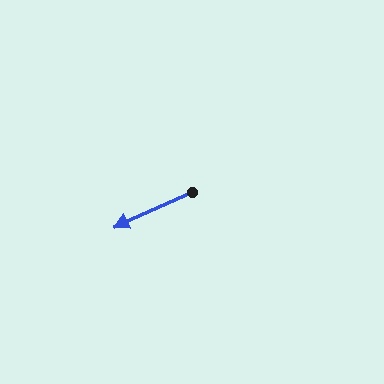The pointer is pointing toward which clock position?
Roughly 8 o'clock.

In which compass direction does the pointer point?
Southwest.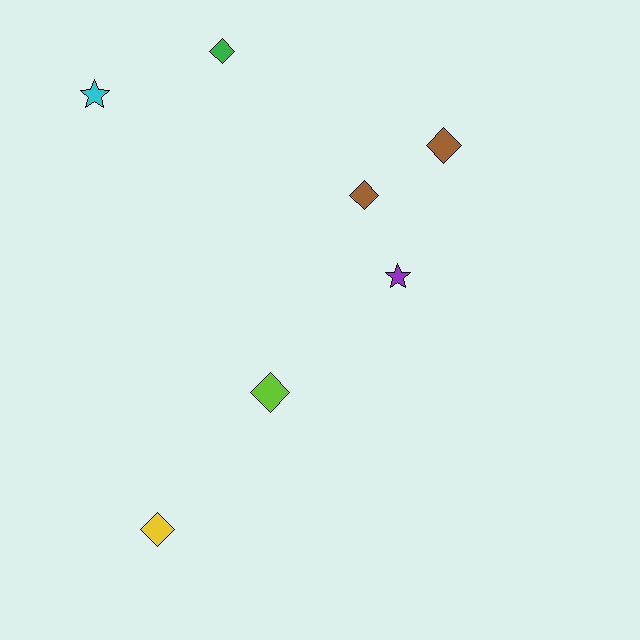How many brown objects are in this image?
There are 2 brown objects.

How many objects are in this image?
There are 7 objects.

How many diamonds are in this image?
There are 5 diamonds.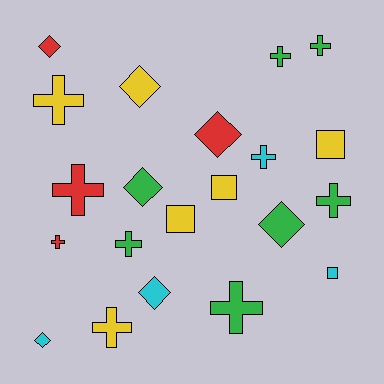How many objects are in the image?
There are 21 objects.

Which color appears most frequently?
Green, with 7 objects.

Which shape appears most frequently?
Cross, with 10 objects.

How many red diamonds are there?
There are 2 red diamonds.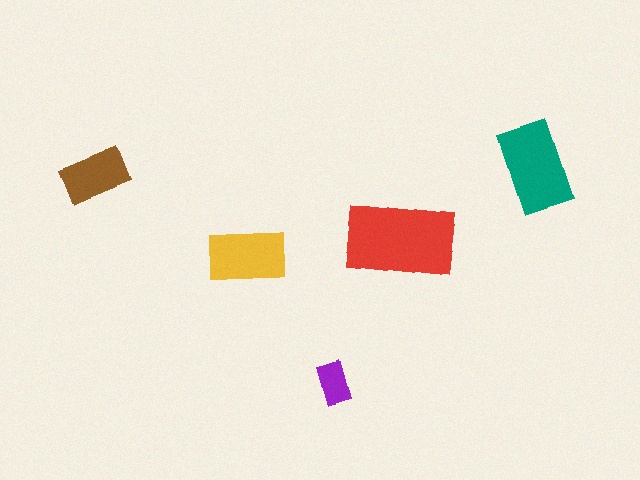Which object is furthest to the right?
The teal rectangle is rightmost.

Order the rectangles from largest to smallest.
the red one, the teal one, the yellow one, the brown one, the purple one.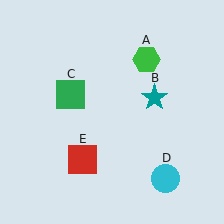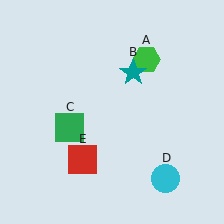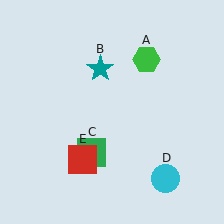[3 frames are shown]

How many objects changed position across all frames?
2 objects changed position: teal star (object B), green square (object C).